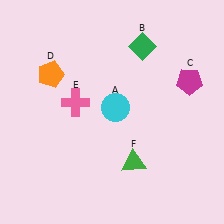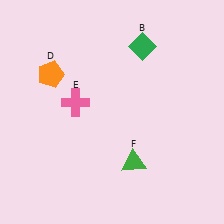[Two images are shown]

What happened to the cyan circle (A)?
The cyan circle (A) was removed in Image 2. It was in the top-right area of Image 1.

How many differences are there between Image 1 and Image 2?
There are 2 differences between the two images.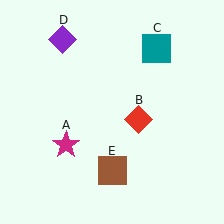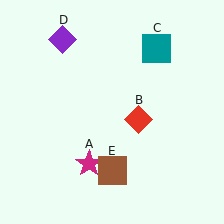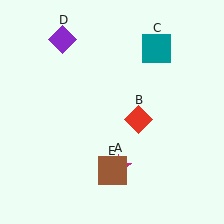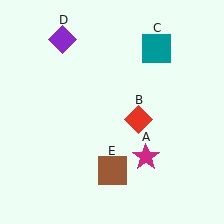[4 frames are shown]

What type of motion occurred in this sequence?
The magenta star (object A) rotated counterclockwise around the center of the scene.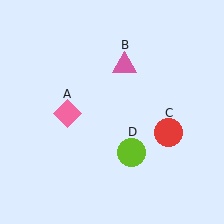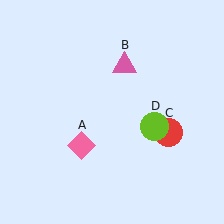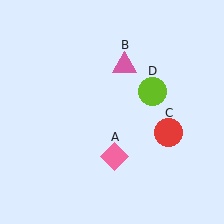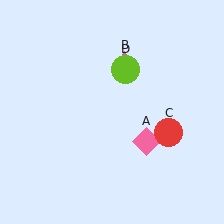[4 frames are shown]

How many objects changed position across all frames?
2 objects changed position: pink diamond (object A), lime circle (object D).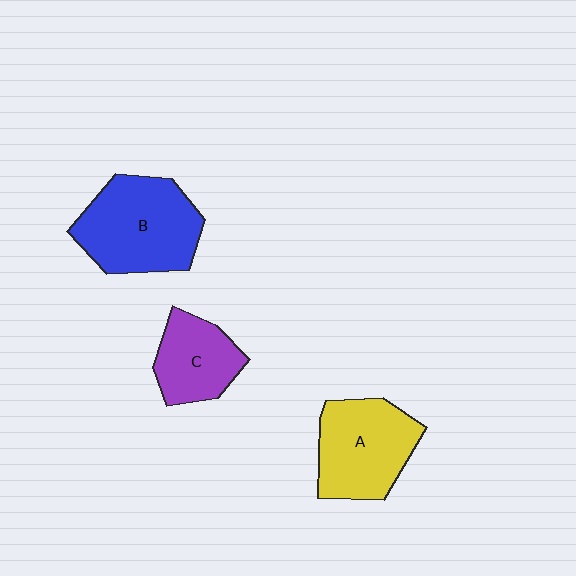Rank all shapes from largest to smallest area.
From largest to smallest: B (blue), A (yellow), C (purple).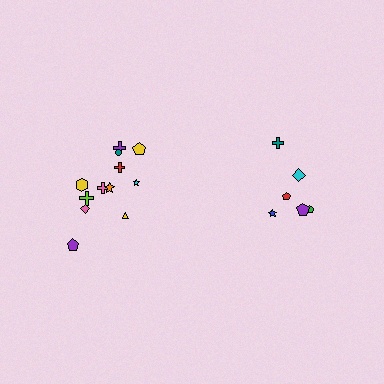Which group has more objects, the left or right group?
The left group.